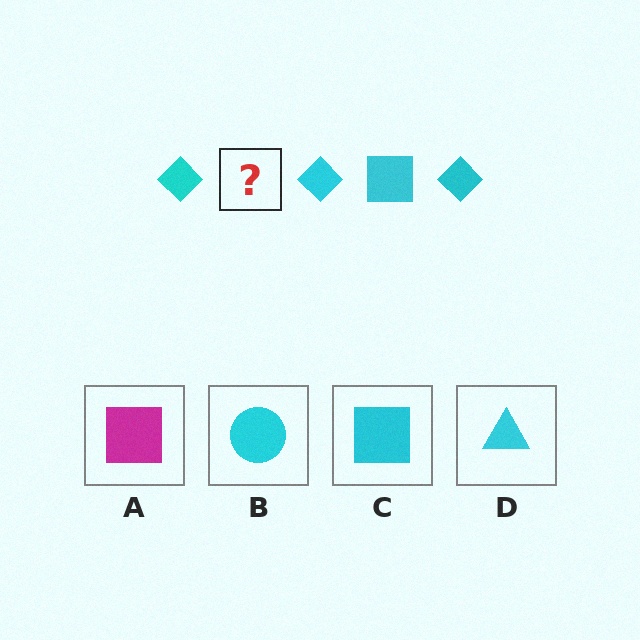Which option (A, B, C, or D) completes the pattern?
C.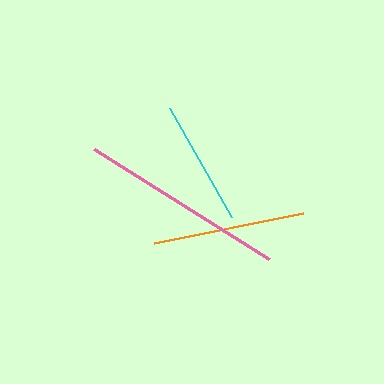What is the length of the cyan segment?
The cyan segment is approximately 125 pixels long.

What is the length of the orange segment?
The orange segment is approximately 152 pixels long.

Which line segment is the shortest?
The cyan line is the shortest at approximately 125 pixels.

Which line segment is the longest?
The pink line is the longest at approximately 207 pixels.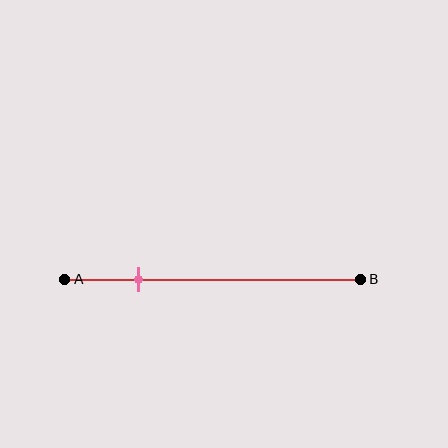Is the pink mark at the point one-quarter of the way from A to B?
Yes, the mark is approximately at the one-quarter point.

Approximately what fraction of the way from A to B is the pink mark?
The pink mark is approximately 25% of the way from A to B.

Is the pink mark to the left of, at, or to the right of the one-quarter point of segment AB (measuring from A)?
The pink mark is approximately at the one-quarter point of segment AB.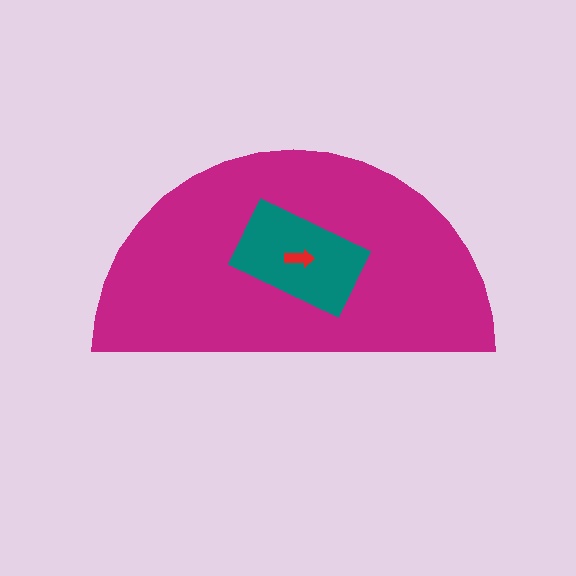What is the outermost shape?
The magenta semicircle.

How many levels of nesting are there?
3.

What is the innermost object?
The red arrow.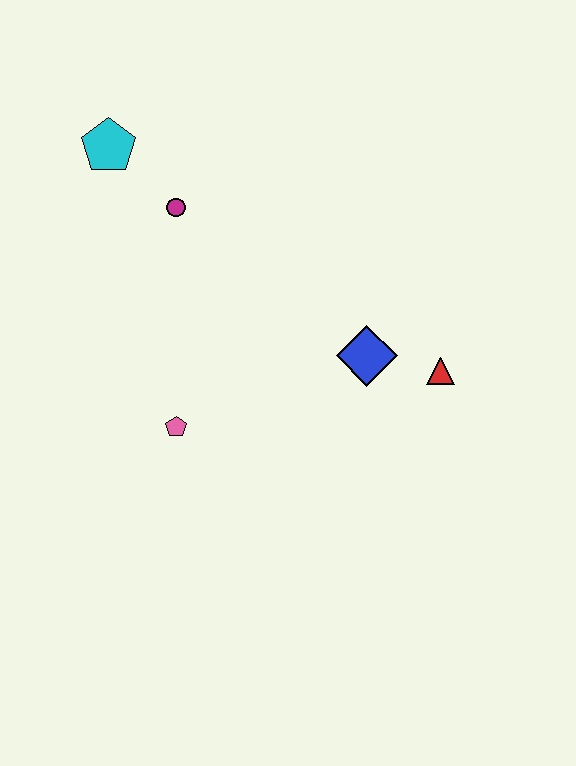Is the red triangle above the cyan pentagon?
No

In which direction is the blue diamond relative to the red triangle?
The blue diamond is to the left of the red triangle.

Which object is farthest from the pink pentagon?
The cyan pentagon is farthest from the pink pentagon.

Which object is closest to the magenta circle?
The cyan pentagon is closest to the magenta circle.